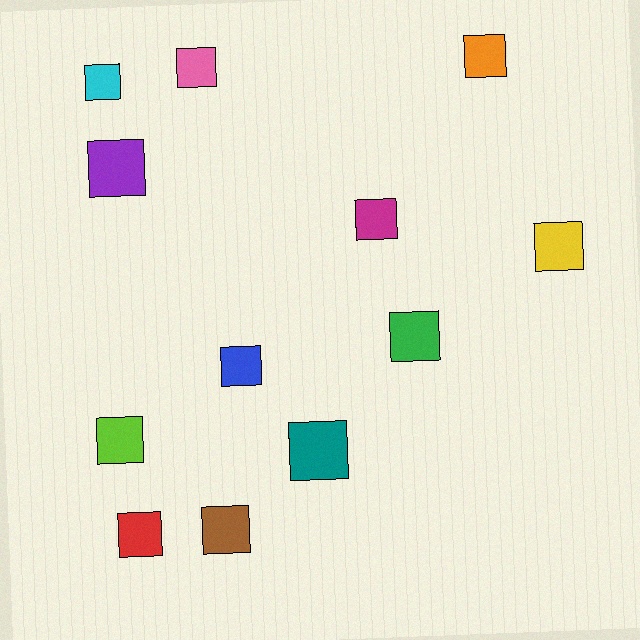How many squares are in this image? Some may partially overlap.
There are 12 squares.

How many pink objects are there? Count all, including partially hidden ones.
There is 1 pink object.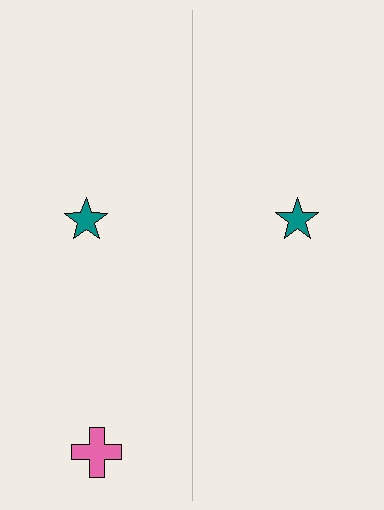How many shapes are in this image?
There are 3 shapes in this image.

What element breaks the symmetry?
A pink cross is missing from the right side.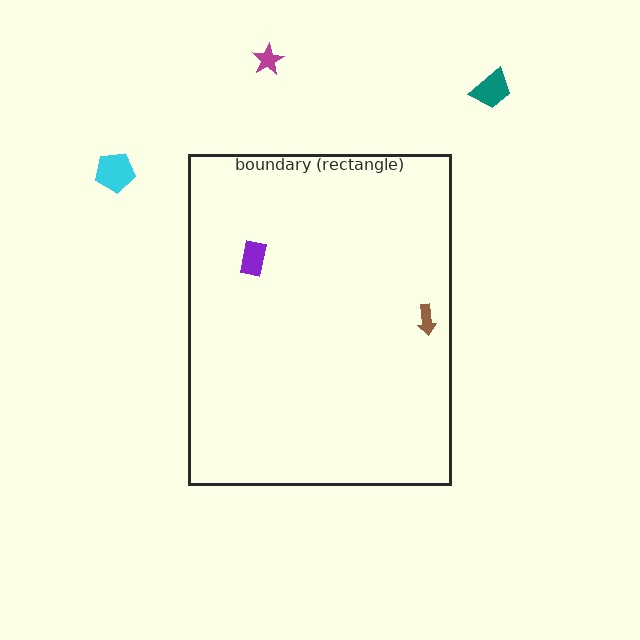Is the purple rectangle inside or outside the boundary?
Inside.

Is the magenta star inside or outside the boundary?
Outside.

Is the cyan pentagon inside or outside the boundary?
Outside.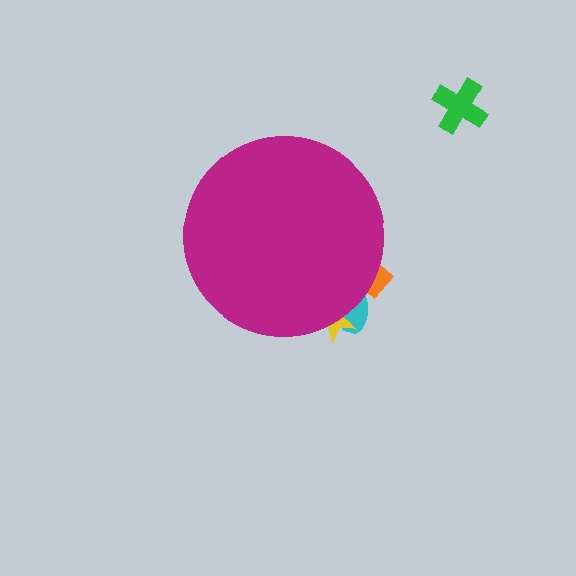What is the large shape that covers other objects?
A magenta circle.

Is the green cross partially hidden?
No, the green cross is fully visible.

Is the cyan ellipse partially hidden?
Yes, the cyan ellipse is partially hidden behind the magenta circle.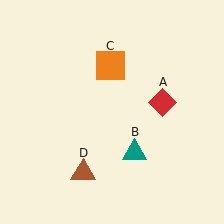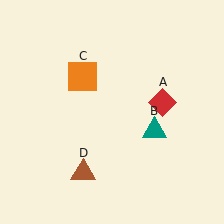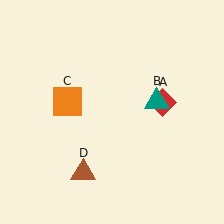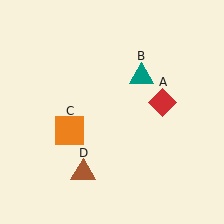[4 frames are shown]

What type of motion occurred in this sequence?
The teal triangle (object B), orange square (object C) rotated counterclockwise around the center of the scene.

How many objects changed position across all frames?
2 objects changed position: teal triangle (object B), orange square (object C).